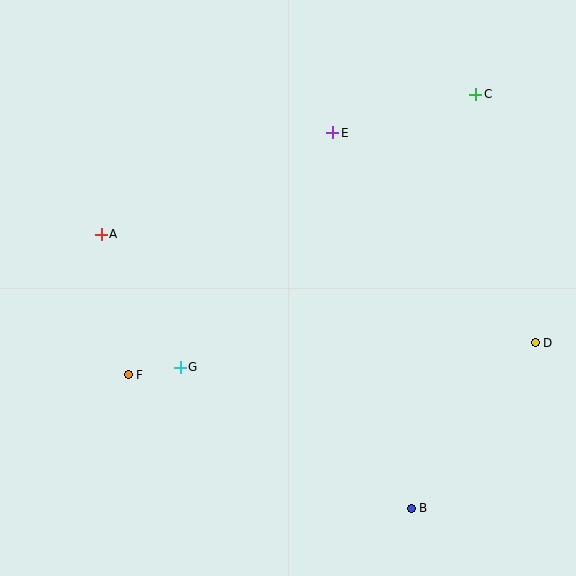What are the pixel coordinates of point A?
Point A is at (101, 234).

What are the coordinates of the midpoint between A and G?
The midpoint between A and G is at (141, 301).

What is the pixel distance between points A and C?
The distance between A and C is 400 pixels.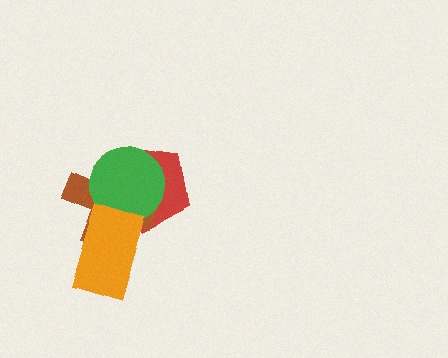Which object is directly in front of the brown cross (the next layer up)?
The green circle is directly in front of the brown cross.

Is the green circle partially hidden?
Yes, it is partially covered by another shape.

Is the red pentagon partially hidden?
Yes, it is partially covered by another shape.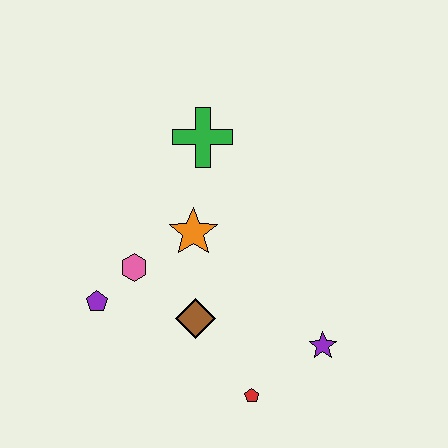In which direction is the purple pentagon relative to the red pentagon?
The purple pentagon is to the left of the red pentagon.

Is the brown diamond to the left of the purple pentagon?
No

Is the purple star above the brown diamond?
No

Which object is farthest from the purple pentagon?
The purple star is farthest from the purple pentagon.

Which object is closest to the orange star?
The pink hexagon is closest to the orange star.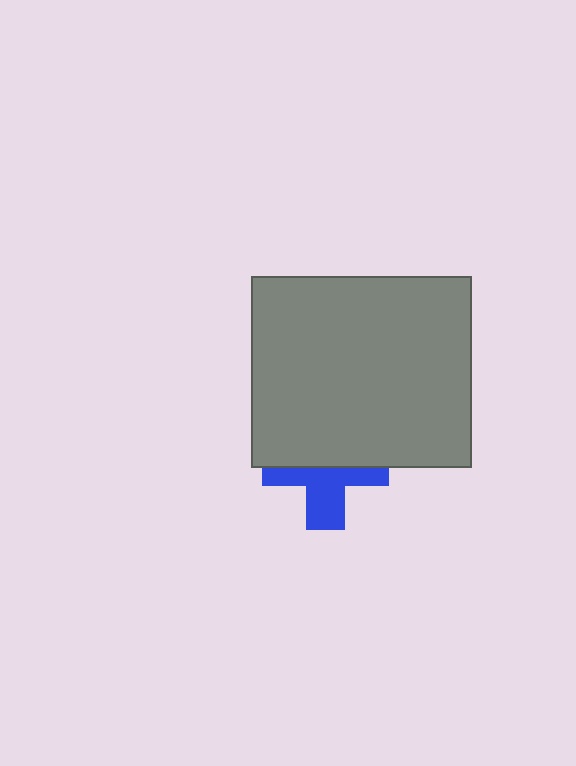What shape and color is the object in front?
The object in front is a gray rectangle.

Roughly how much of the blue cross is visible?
About half of it is visible (roughly 48%).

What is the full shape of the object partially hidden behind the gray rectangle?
The partially hidden object is a blue cross.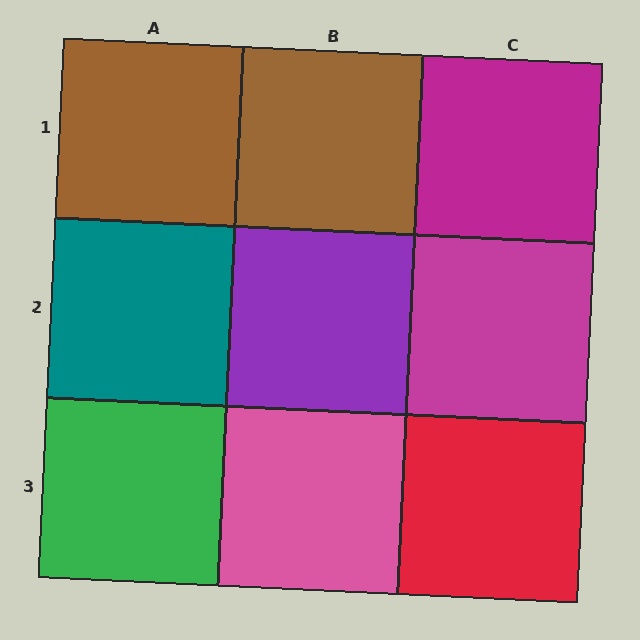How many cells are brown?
2 cells are brown.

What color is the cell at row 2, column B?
Purple.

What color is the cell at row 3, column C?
Red.